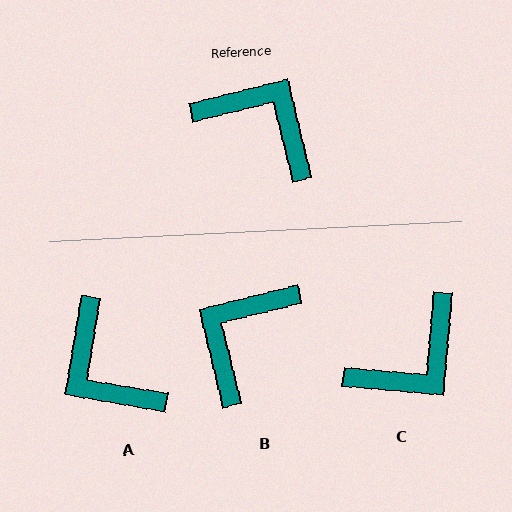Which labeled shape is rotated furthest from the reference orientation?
A, about 157 degrees away.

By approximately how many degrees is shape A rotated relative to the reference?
Approximately 157 degrees counter-clockwise.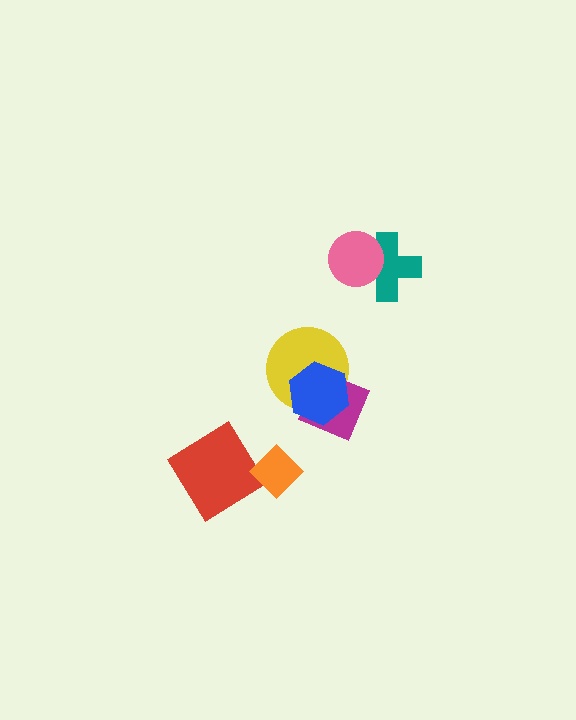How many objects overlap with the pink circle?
1 object overlaps with the pink circle.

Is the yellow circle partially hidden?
Yes, it is partially covered by another shape.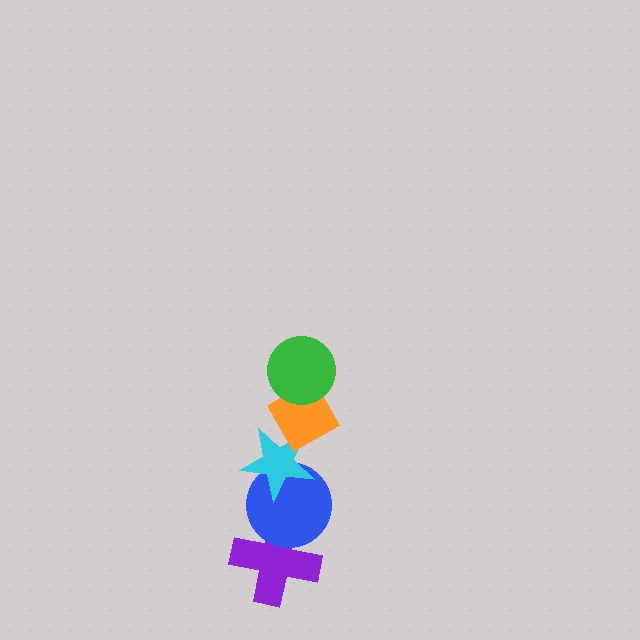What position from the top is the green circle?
The green circle is 1st from the top.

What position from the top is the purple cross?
The purple cross is 5th from the top.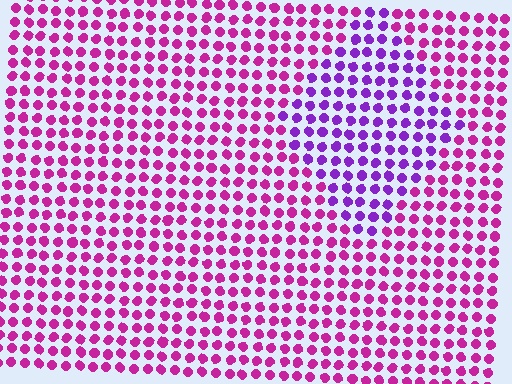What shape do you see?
I see a diamond.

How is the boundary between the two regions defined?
The boundary is defined purely by a slight shift in hue (about 38 degrees). Spacing, size, and orientation are identical on both sides.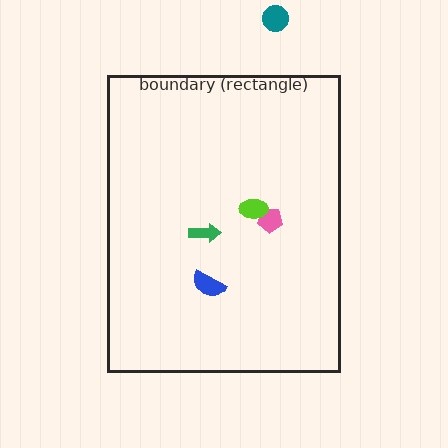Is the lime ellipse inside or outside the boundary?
Inside.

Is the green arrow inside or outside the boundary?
Inside.